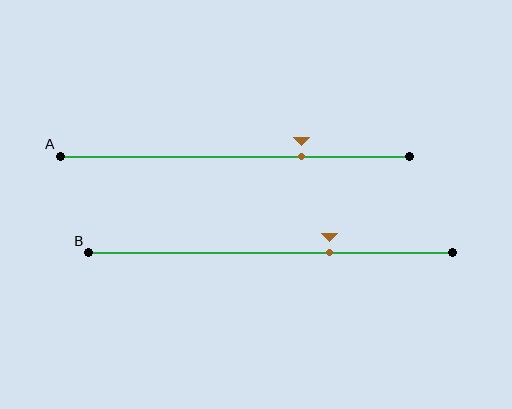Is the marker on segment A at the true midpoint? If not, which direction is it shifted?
No, the marker on segment A is shifted to the right by about 19% of the segment length.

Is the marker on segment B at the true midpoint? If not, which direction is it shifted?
No, the marker on segment B is shifted to the right by about 16% of the segment length.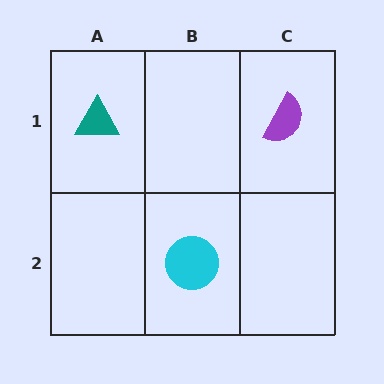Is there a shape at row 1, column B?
No, that cell is empty.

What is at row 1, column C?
A purple semicircle.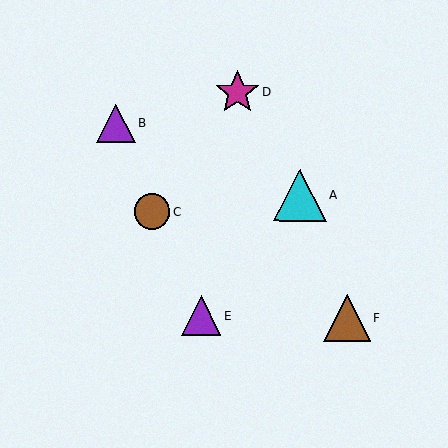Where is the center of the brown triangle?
The center of the brown triangle is at (347, 318).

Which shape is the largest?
The cyan triangle (labeled A) is the largest.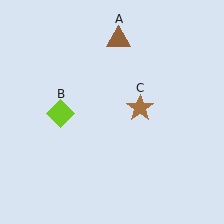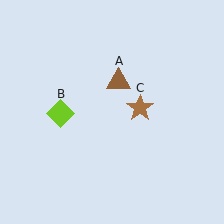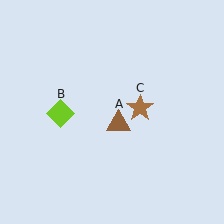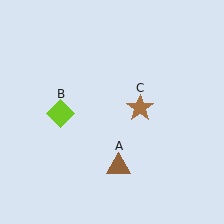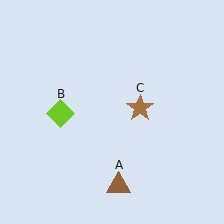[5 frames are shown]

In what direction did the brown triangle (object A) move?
The brown triangle (object A) moved down.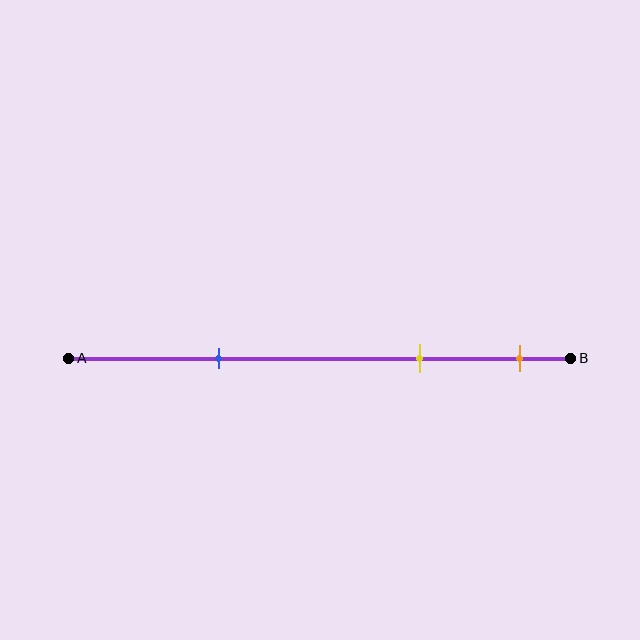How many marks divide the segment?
There are 3 marks dividing the segment.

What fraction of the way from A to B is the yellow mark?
The yellow mark is approximately 70% (0.7) of the way from A to B.